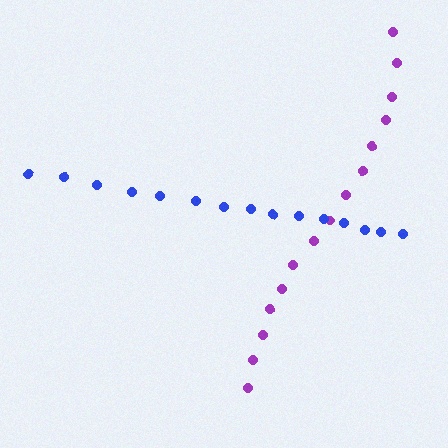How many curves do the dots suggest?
There are 2 distinct paths.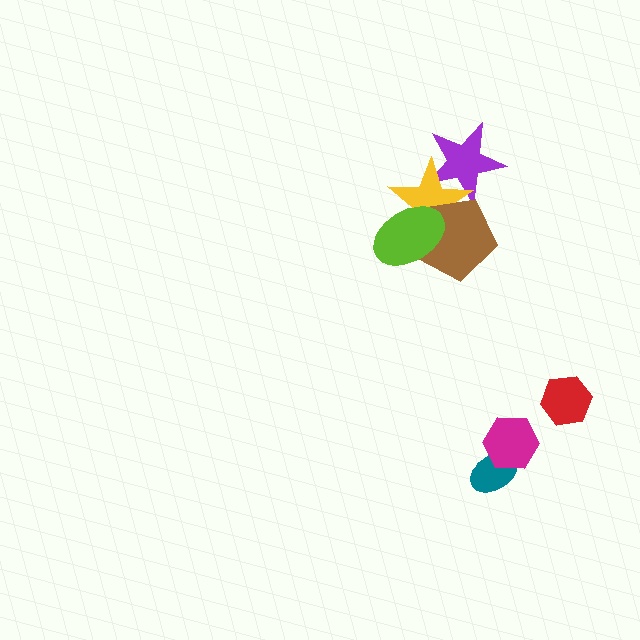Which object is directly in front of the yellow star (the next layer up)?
The brown pentagon is directly in front of the yellow star.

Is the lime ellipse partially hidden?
No, no other shape covers it.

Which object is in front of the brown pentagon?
The lime ellipse is in front of the brown pentagon.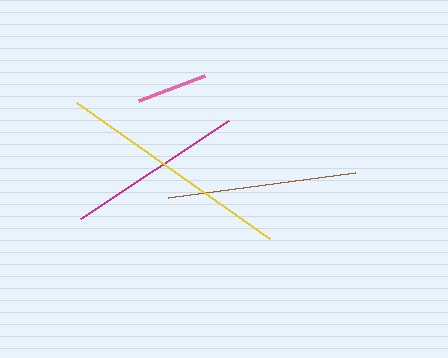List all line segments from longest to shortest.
From longest to shortest: yellow, brown, magenta, pink.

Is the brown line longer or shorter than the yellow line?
The yellow line is longer than the brown line.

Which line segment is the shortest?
The pink line is the shortest at approximately 70 pixels.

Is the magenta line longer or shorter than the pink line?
The magenta line is longer than the pink line.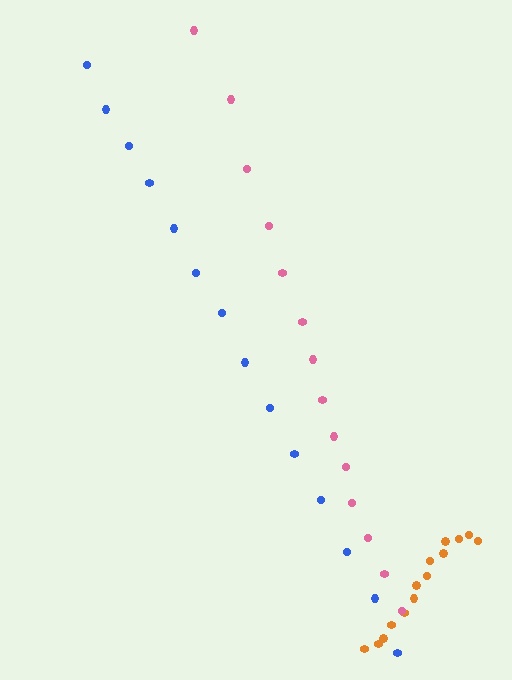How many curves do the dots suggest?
There are 3 distinct paths.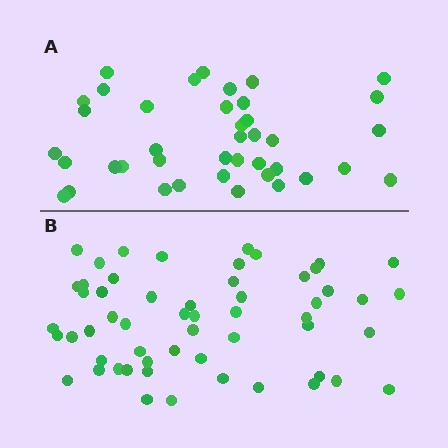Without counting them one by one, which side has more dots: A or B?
Region B (the bottom region) has more dots.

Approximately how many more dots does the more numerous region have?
Region B has approximately 15 more dots than region A.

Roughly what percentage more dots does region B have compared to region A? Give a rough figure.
About 40% more.